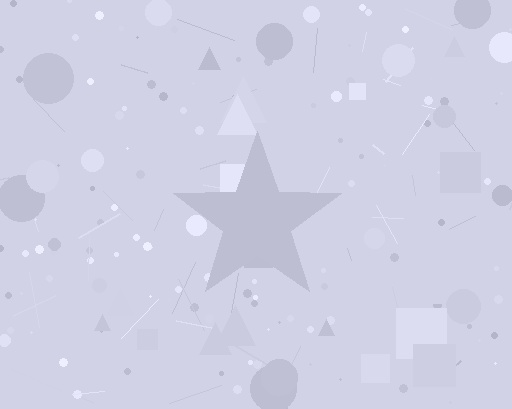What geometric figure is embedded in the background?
A star is embedded in the background.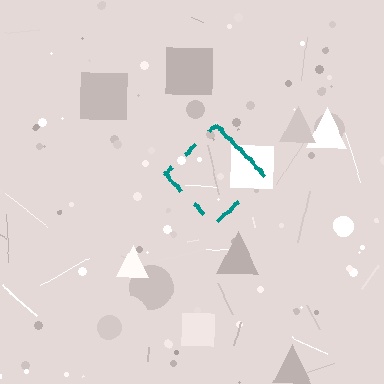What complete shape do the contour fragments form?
The contour fragments form a diamond.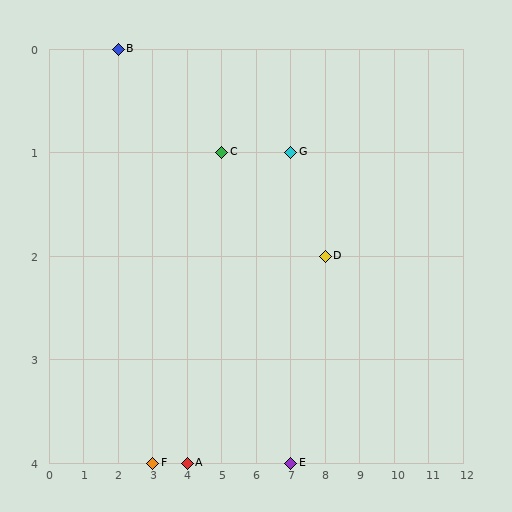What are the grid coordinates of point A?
Point A is at grid coordinates (4, 4).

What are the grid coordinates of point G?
Point G is at grid coordinates (7, 1).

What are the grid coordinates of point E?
Point E is at grid coordinates (7, 4).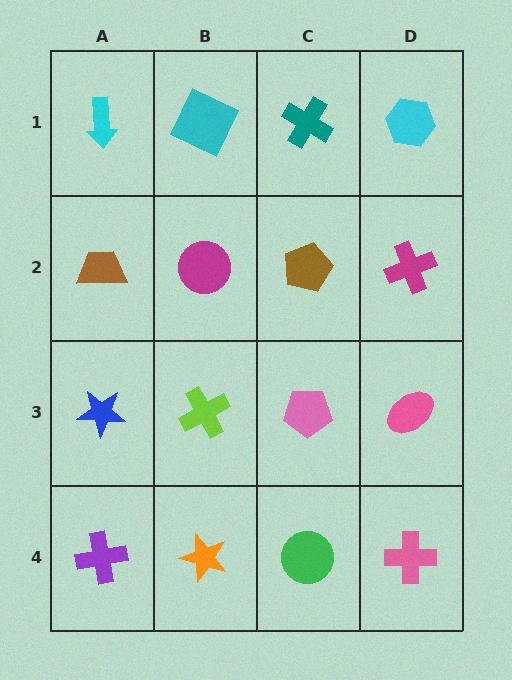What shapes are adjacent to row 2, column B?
A cyan square (row 1, column B), a lime cross (row 3, column B), a brown trapezoid (row 2, column A), a brown pentagon (row 2, column C).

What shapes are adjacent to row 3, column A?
A brown trapezoid (row 2, column A), a purple cross (row 4, column A), a lime cross (row 3, column B).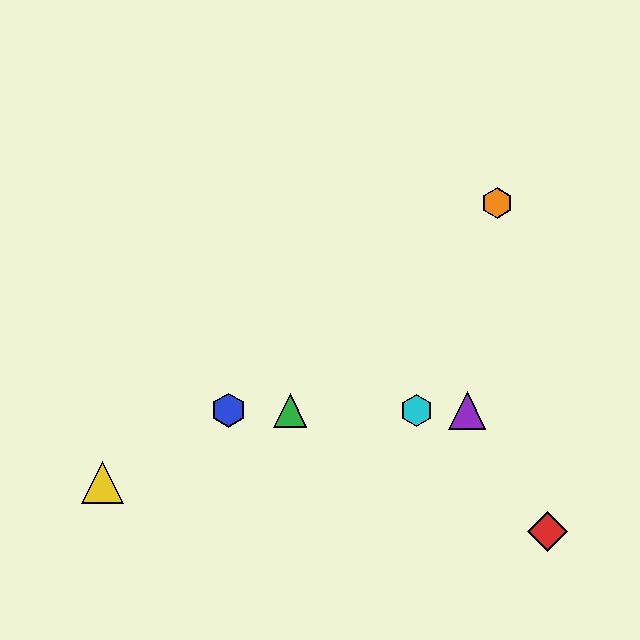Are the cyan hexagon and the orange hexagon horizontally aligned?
No, the cyan hexagon is at y≈410 and the orange hexagon is at y≈203.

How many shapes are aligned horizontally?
4 shapes (the blue hexagon, the green triangle, the purple triangle, the cyan hexagon) are aligned horizontally.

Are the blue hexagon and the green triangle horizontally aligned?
Yes, both are at y≈410.